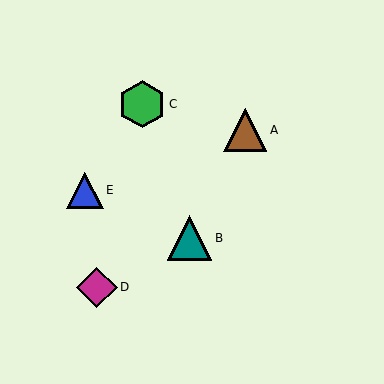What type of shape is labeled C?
Shape C is a green hexagon.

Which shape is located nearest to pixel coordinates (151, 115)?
The green hexagon (labeled C) at (142, 104) is nearest to that location.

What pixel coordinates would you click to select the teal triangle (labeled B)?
Click at (190, 238) to select the teal triangle B.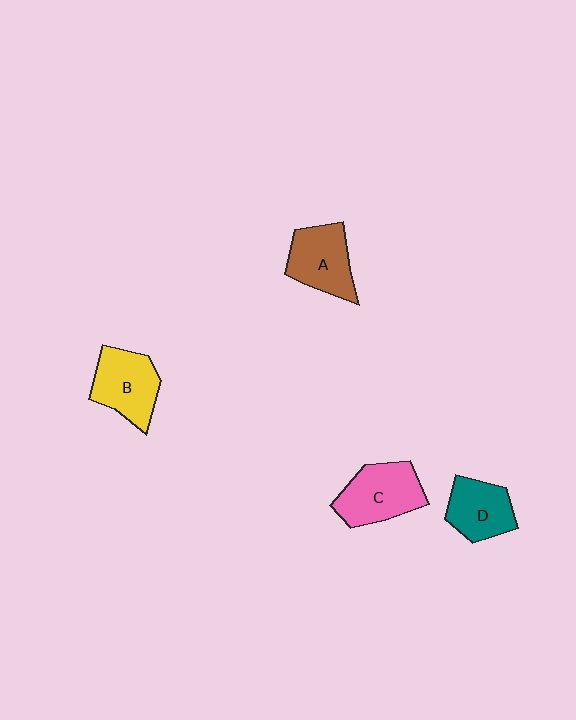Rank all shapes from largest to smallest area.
From largest to smallest: C (pink), B (yellow), A (brown), D (teal).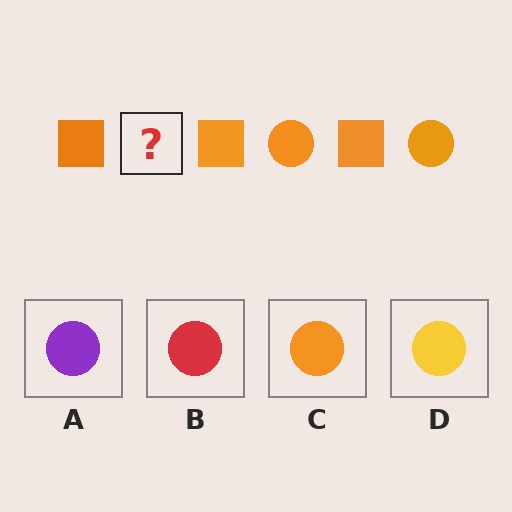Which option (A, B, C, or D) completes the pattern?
C.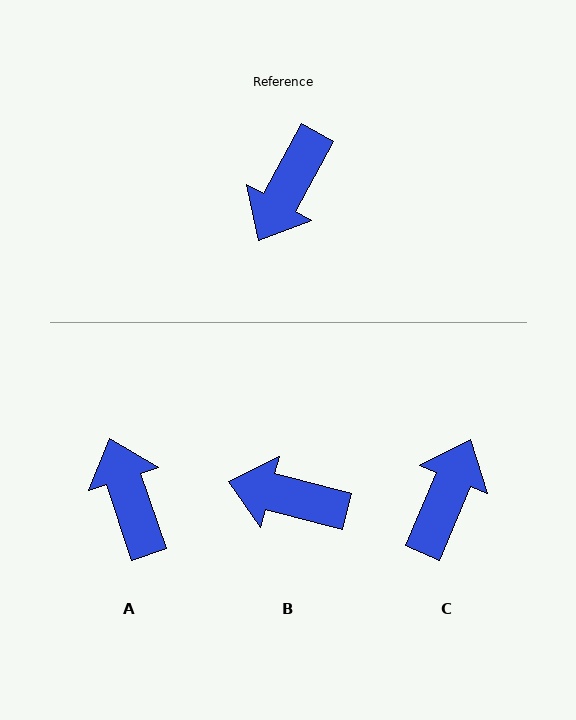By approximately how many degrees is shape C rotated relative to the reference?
Approximately 174 degrees clockwise.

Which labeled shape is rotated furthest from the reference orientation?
C, about 174 degrees away.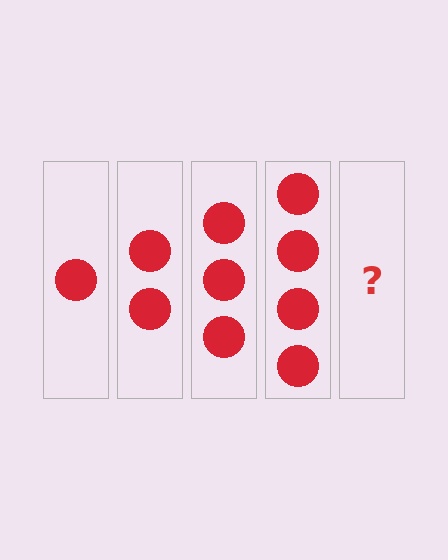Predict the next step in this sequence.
The next step is 5 circles.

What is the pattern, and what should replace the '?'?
The pattern is that each step adds one more circle. The '?' should be 5 circles.